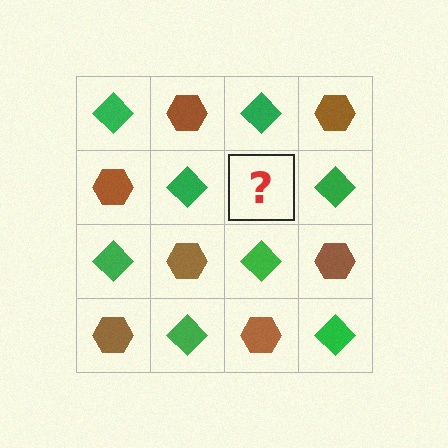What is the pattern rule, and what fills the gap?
The rule is that it alternates green diamond and brown hexagon in a checkerboard pattern. The gap should be filled with a brown hexagon.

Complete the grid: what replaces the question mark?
The question mark should be replaced with a brown hexagon.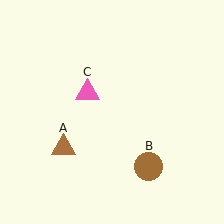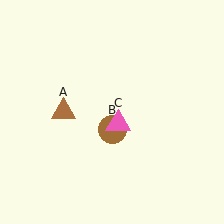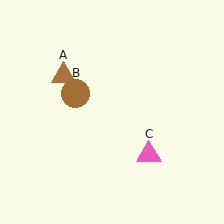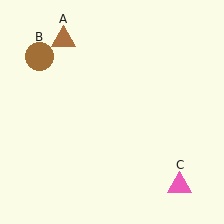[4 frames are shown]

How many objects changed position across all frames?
3 objects changed position: brown triangle (object A), brown circle (object B), pink triangle (object C).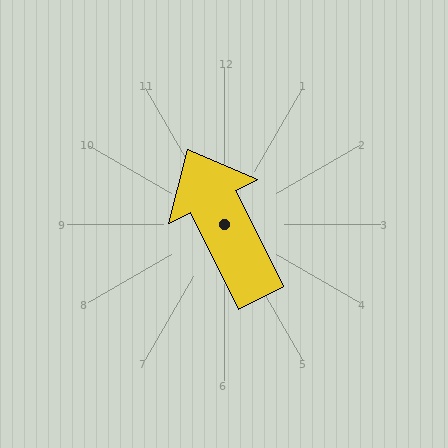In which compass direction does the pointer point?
Northwest.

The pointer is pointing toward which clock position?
Roughly 11 o'clock.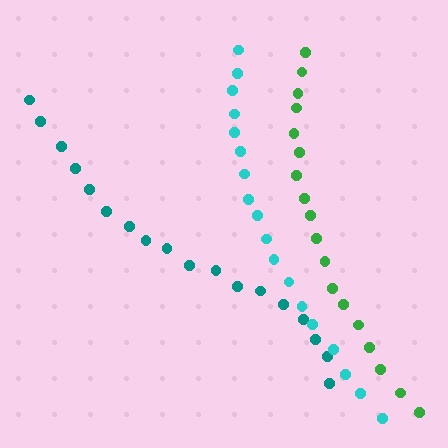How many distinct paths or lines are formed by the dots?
There are 3 distinct paths.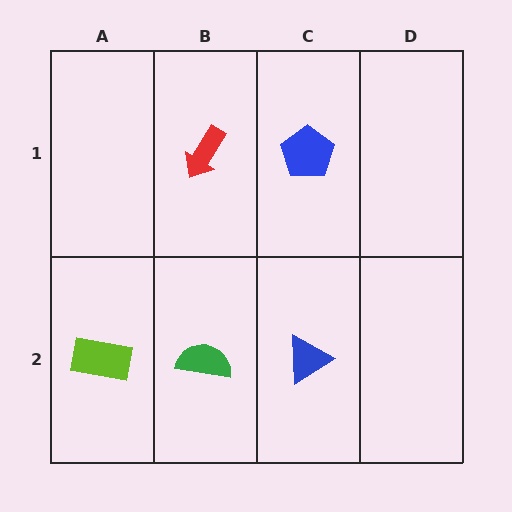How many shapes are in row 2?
3 shapes.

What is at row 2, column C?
A blue triangle.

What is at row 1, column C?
A blue pentagon.